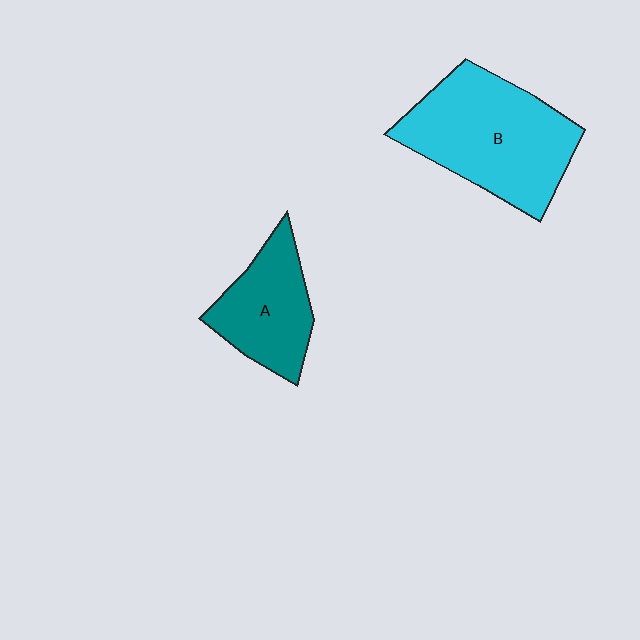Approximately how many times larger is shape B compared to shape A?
Approximately 1.7 times.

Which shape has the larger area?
Shape B (cyan).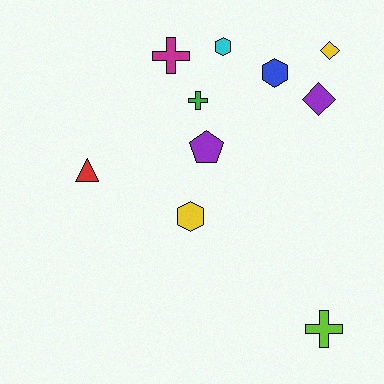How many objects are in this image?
There are 10 objects.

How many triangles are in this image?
There is 1 triangle.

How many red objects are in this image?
There is 1 red object.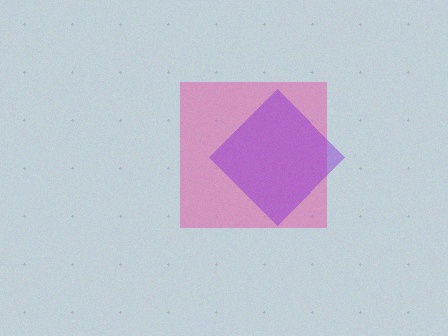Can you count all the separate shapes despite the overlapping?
Yes, there are 2 separate shapes.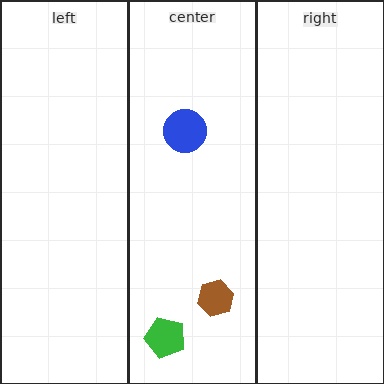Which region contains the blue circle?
The center region.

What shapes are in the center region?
The brown hexagon, the green pentagon, the blue circle.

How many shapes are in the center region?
3.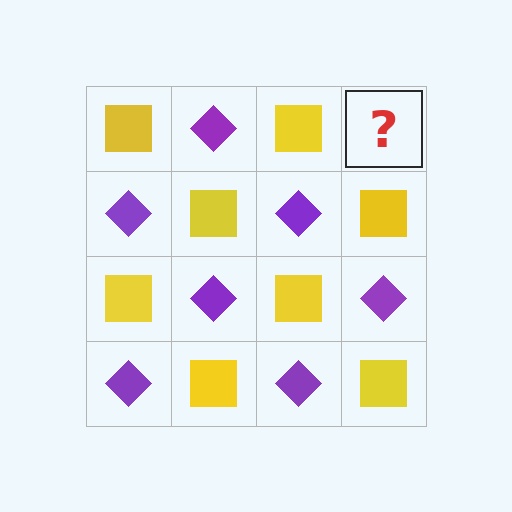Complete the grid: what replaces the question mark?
The question mark should be replaced with a purple diamond.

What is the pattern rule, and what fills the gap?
The rule is that it alternates yellow square and purple diamond in a checkerboard pattern. The gap should be filled with a purple diamond.